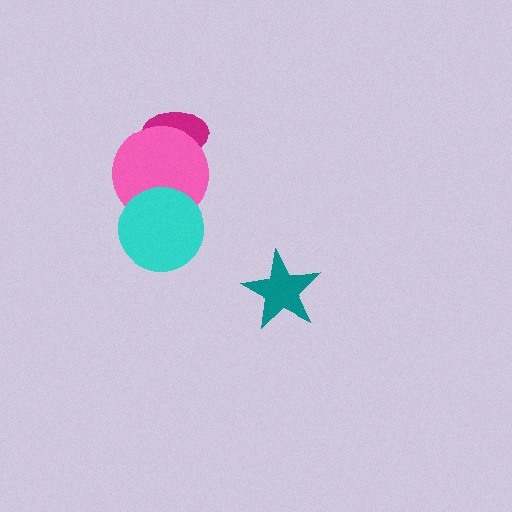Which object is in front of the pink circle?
The cyan circle is in front of the pink circle.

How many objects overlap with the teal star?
0 objects overlap with the teal star.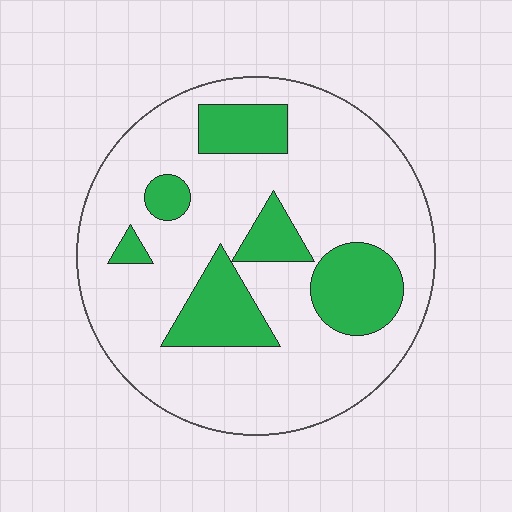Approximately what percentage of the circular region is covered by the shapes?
Approximately 25%.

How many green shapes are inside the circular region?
6.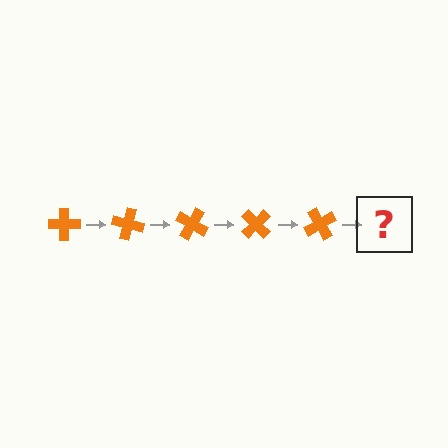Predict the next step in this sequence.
The next step is an orange cross rotated 75 degrees.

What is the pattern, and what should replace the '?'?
The pattern is that the cross rotates 15 degrees each step. The '?' should be an orange cross rotated 75 degrees.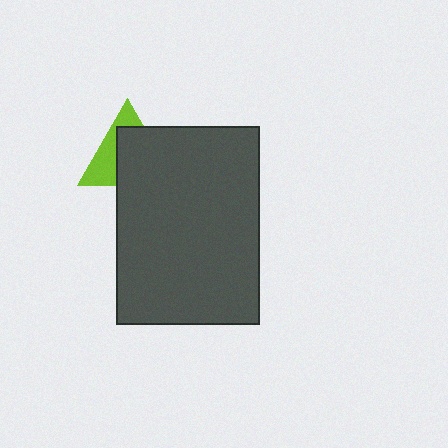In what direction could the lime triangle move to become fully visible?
The lime triangle could move toward the upper-left. That would shift it out from behind the dark gray rectangle entirely.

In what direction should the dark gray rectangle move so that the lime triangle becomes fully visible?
The dark gray rectangle should move toward the lower-right. That is the shortest direction to clear the overlap and leave the lime triangle fully visible.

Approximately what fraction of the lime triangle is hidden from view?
Roughly 61% of the lime triangle is hidden behind the dark gray rectangle.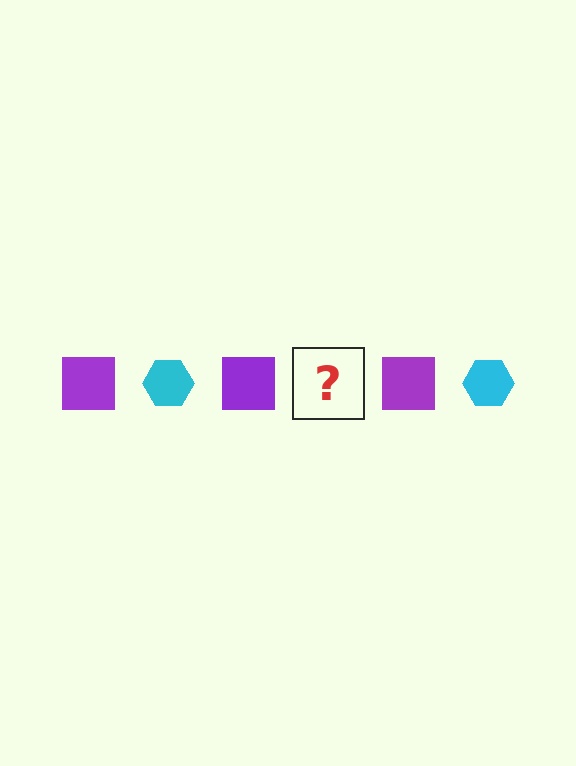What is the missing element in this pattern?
The missing element is a cyan hexagon.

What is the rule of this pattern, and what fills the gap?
The rule is that the pattern alternates between purple square and cyan hexagon. The gap should be filled with a cyan hexagon.